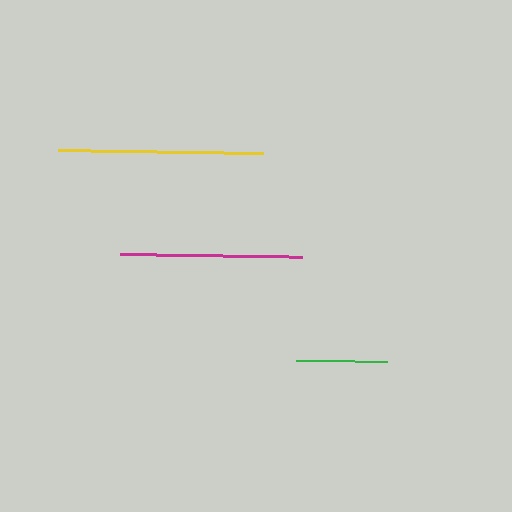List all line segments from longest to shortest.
From longest to shortest: yellow, magenta, green.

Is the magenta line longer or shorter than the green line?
The magenta line is longer than the green line.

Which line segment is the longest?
The yellow line is the longest at approximately 205 pixels.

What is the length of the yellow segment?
The yellow segment is approximately 205 pixels long.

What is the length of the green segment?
The green segment is approximately 92 pixels long.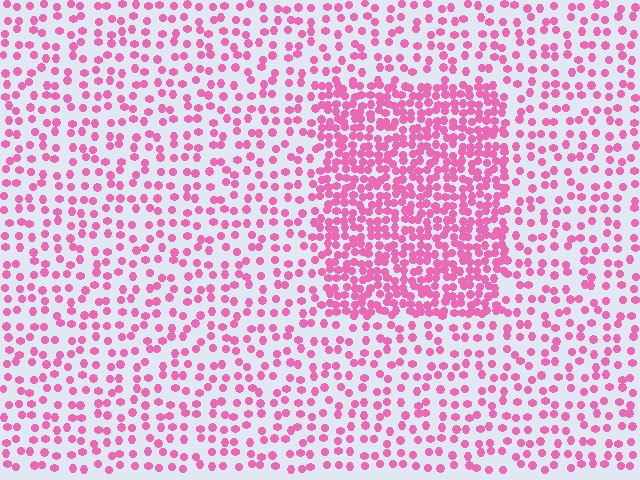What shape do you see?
I see a rectangle.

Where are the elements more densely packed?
The elements are more densely packed inside the rectangle boundary.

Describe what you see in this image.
The image contains small pink elements arranged at two different densities. A rectangle-shaped region is visible where the elements are more densely packed than the surrounding area.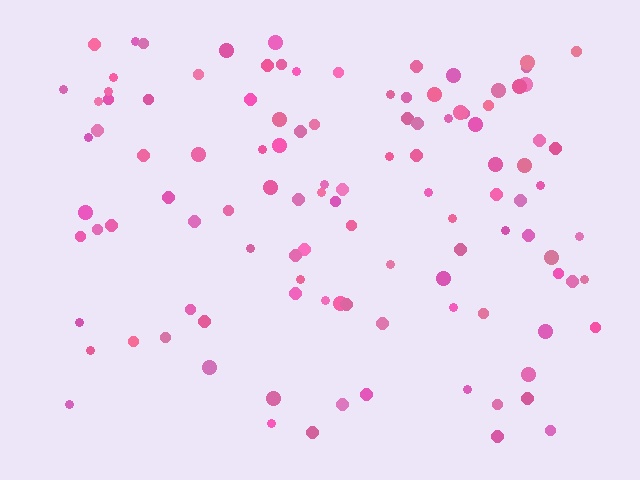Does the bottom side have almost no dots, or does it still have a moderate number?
Still a moderate number, just noticeably fewer than the top.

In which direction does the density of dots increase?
From bottom to top, with the top side densest.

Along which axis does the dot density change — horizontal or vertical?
Vertical.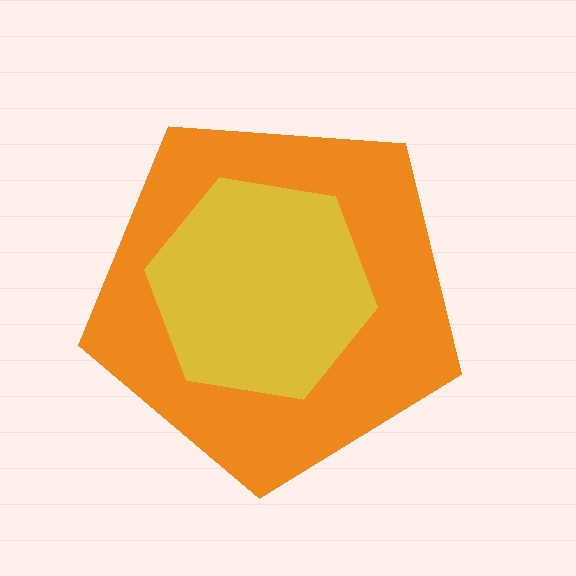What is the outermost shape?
The orange pentagon.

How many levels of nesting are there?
2.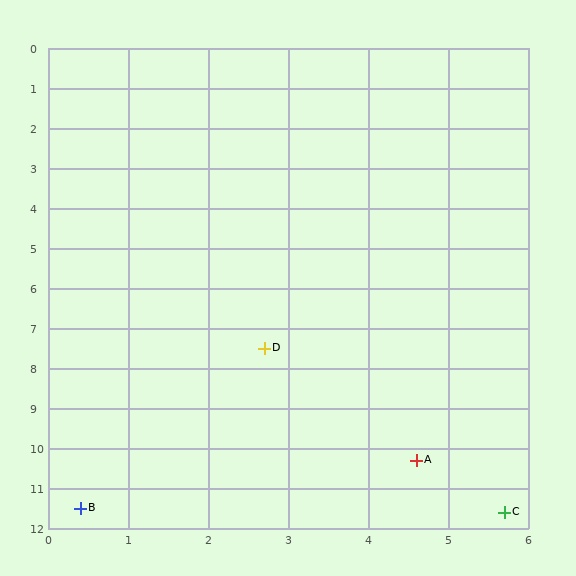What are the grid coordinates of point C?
Point C is at approximately (5.7, 11.6).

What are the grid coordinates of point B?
Point B is at approximately (0.4, 11.5).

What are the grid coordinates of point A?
Point A is at approximately (4.6, 10.3).